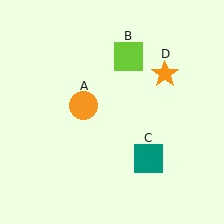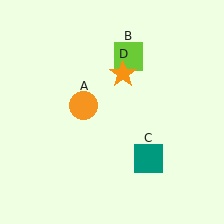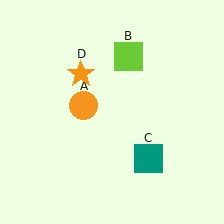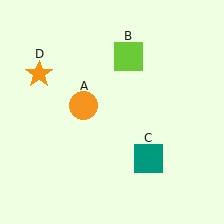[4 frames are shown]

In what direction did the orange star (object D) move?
The orange star (object D) moved left.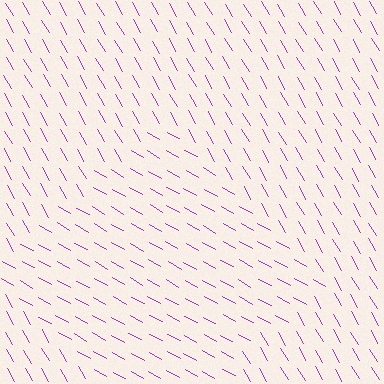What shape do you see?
I see a diamond.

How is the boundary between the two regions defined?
The boundary is defined purely by a change in line orientation (approximately 31 degrees difference). All lines are the same color and thickness.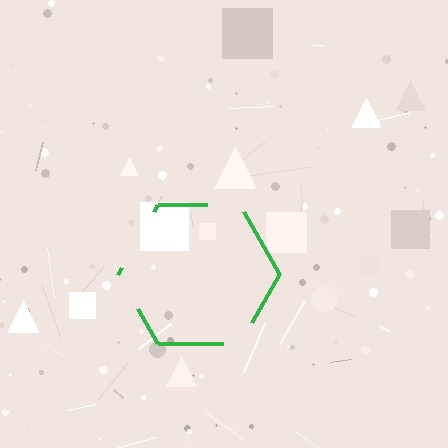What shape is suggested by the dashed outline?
The dashed outline suggests a hexagon.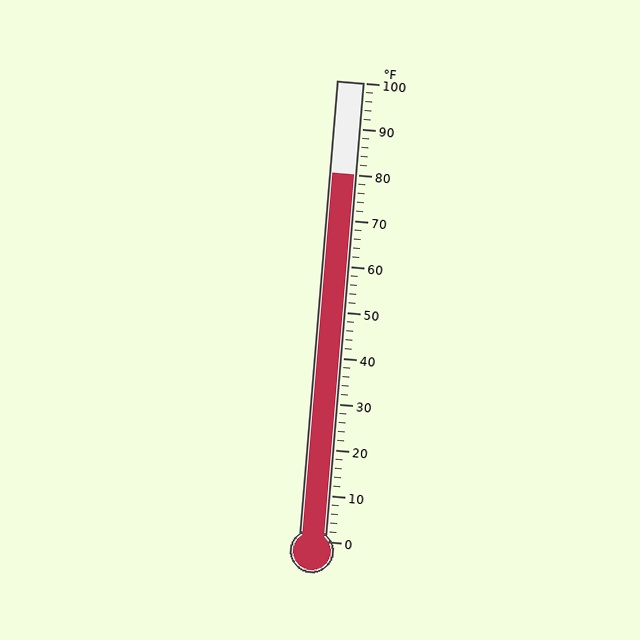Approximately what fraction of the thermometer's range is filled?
The thermometer is filled to approximately 80% of its range.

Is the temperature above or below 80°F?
The temperature is at 80°F.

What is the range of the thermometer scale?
The thermometer scale ranges from 0°F to 100°F.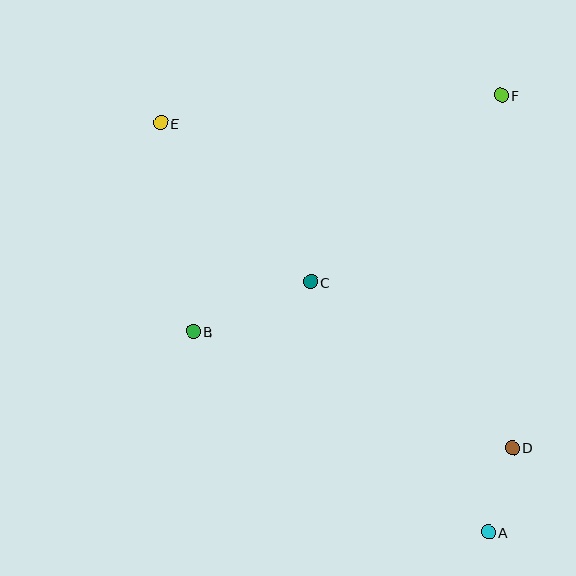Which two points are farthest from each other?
Points A and E are farthest from each other.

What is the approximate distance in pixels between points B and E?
The distance between B and E is approximately 211 pixels.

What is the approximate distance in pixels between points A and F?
The distance between A and F is approximately 437 pixels.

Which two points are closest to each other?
Points A and D are closest to each other.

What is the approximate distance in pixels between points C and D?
The distance between C and D is approximately 261 pixels.